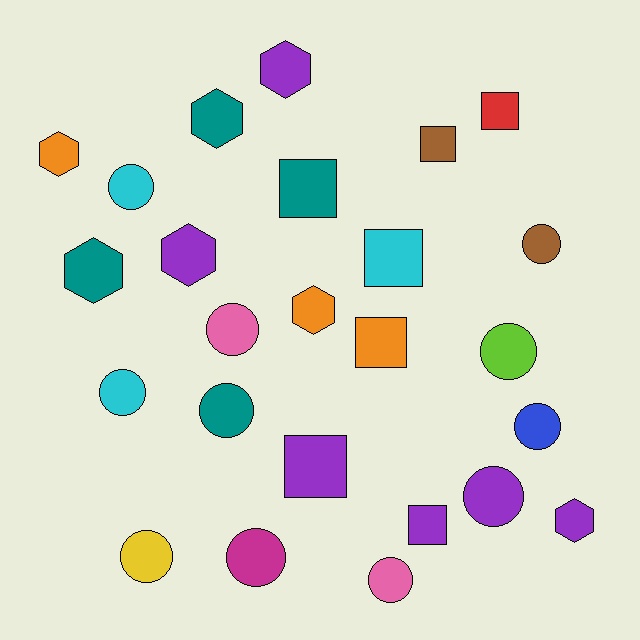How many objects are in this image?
There are 25 objects.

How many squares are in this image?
There are 7 squares.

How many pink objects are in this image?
There are 2 pink objects.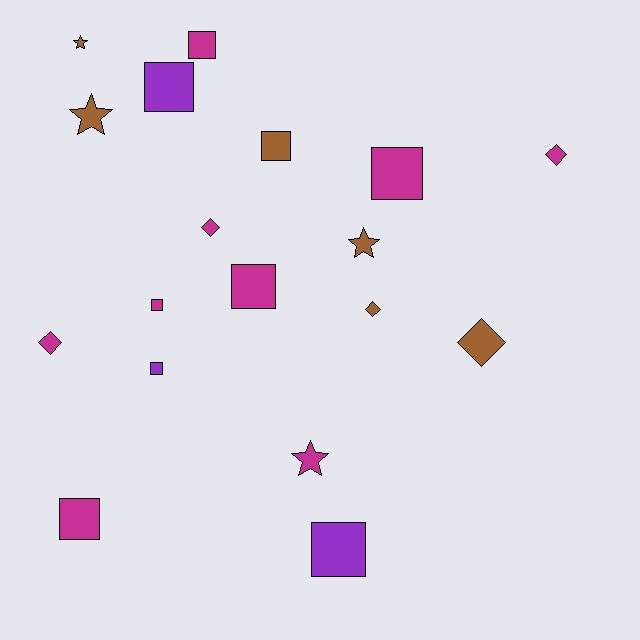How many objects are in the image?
There are 18 objects.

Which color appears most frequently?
Magenta, with 9 objects.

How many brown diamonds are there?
There are 2 brown diamonds.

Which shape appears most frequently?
Square, with 9 objects.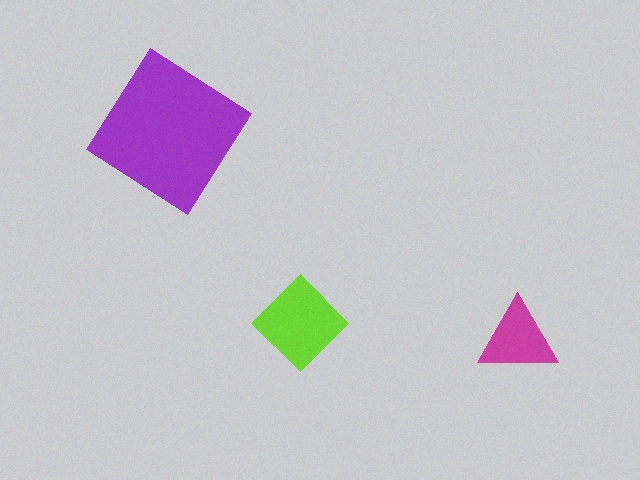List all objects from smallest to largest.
The magenta triangle, the lime diamond, the purple diamond.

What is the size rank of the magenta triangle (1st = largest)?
3rd.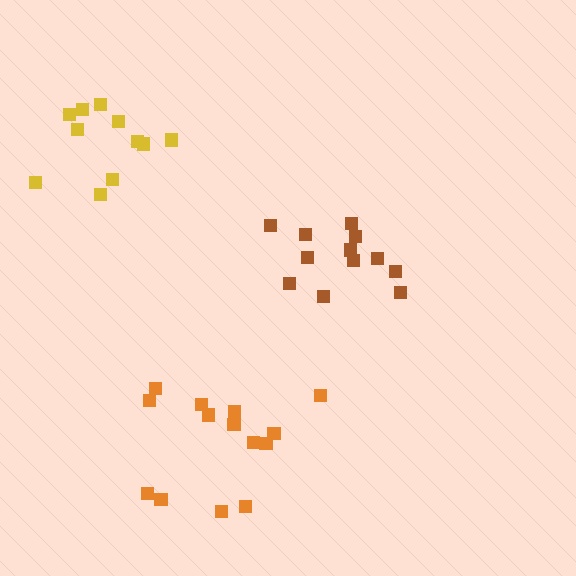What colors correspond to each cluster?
The clusters are colored: brown, orange, yellow.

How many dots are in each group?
Group 1: 12 dots, Group 2: 14 dots, Group 3: 11 dots (37 total).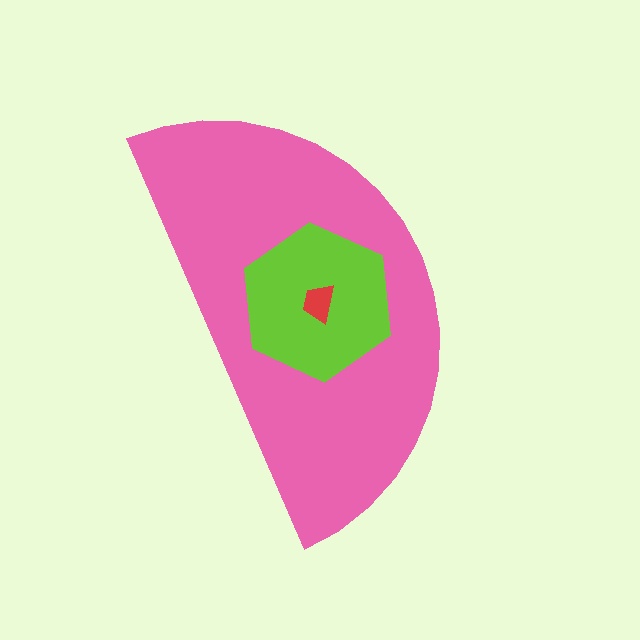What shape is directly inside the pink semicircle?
The lime hexagon.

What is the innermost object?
The red trapezoid.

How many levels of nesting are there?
3.